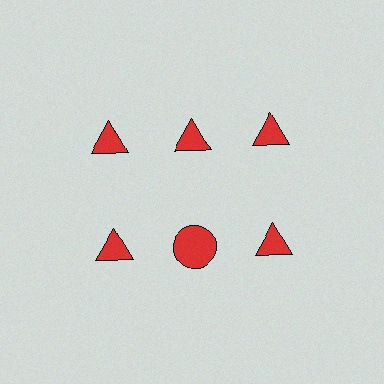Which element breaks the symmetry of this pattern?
The red circle in the second row, second from left column breaks the symmetry. All other shapes are red triangles.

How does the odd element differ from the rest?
It has a different shape: circle instead of triangle.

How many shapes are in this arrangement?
There are 6 shapes arranged in a grid pattern.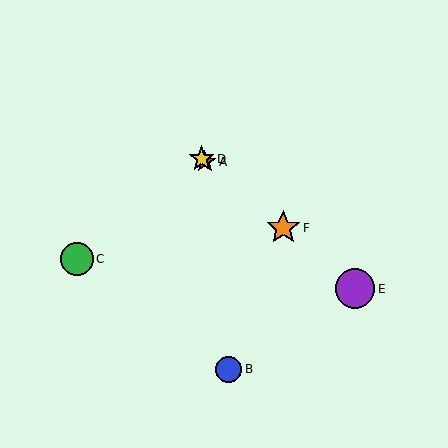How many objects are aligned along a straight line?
4 objects (A, D, E, F) are aligned along a straight line.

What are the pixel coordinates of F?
Object F is at (283, 228).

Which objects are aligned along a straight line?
Objects A, D, E, F are aligned along a straight line.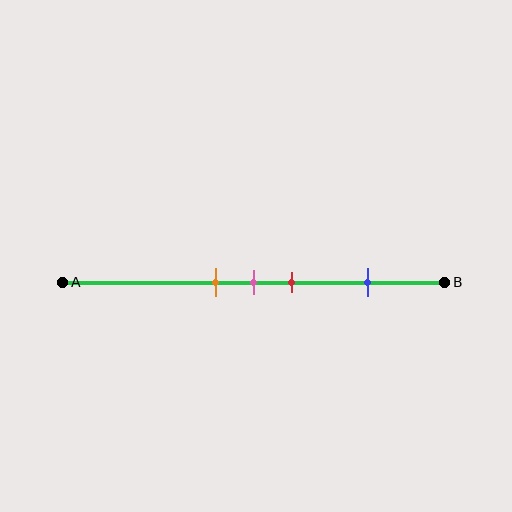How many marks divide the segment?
There are 4 marks dividing the segment.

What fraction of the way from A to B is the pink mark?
The pink mark is approximately 50% (0.5) of the way from A to B.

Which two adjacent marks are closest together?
The orange and pink marks are the closest adjacent pair.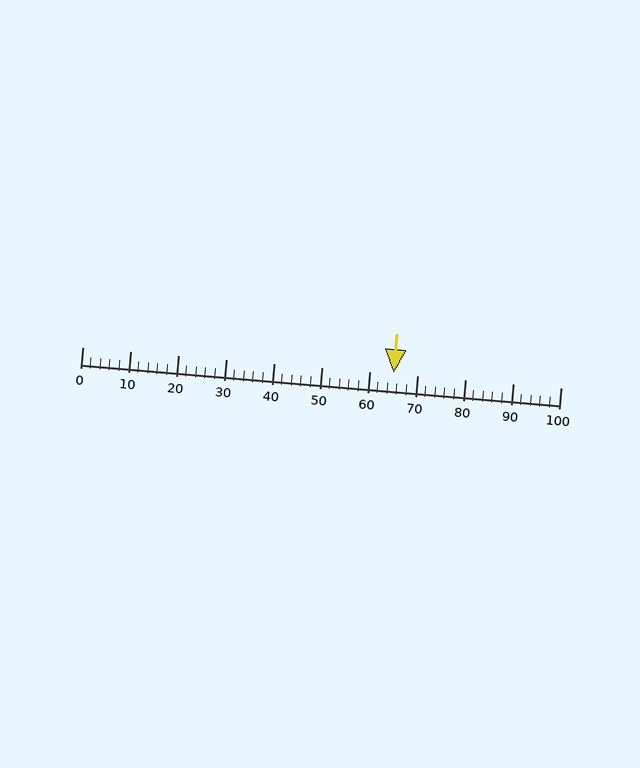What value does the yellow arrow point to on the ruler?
The yellow arrow points to approximately 65.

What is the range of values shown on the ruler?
The ruler shows values from 0 to 100.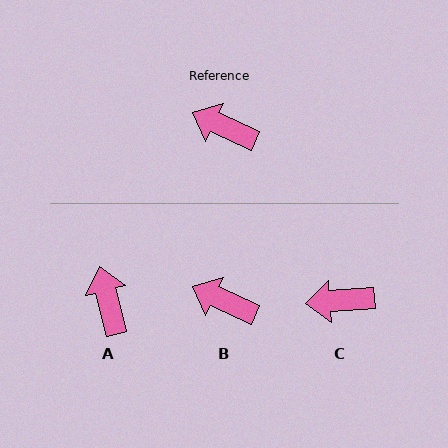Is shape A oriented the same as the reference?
No, it is off by about 51 degrees.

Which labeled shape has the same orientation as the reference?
B.